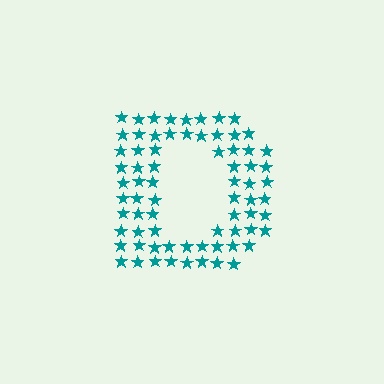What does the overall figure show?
The overall figure shows the letter D.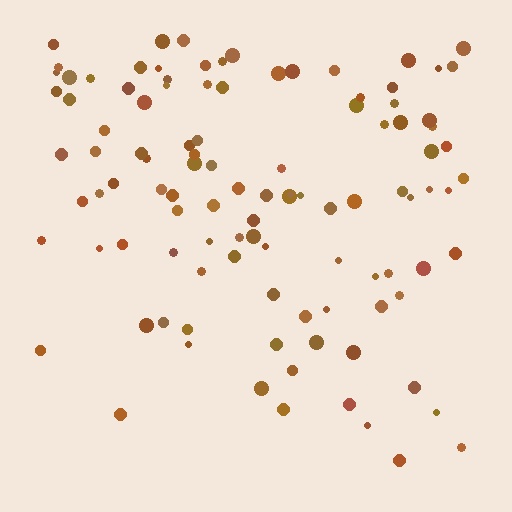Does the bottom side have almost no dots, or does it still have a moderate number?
Still a moderate number, just noticeably fewer than the top.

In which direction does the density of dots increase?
From bottom to top, with the top side densest.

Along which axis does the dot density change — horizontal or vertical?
Vertical.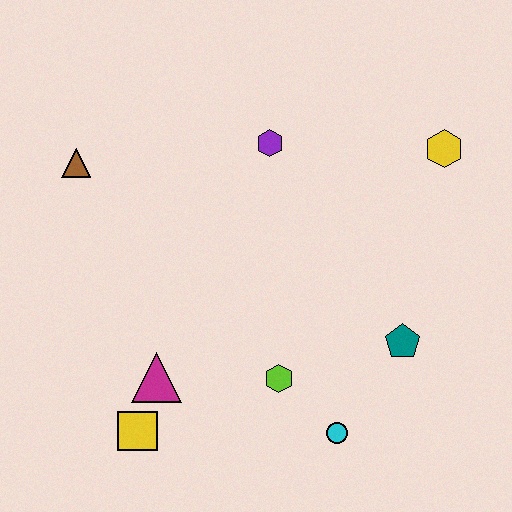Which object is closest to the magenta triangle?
The yellow square is closest to the magenta triangle.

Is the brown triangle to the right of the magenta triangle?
No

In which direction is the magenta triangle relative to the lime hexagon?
The magenta triangle is to the left of the lime hexagon.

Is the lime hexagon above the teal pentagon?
No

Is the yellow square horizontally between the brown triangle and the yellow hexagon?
Yes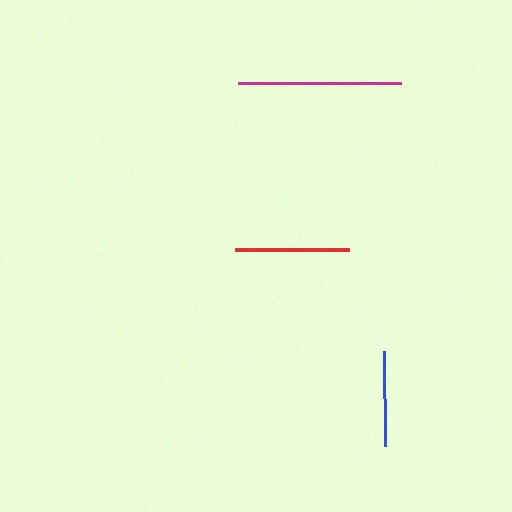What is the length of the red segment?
The red segment is approximately 115 pixels long.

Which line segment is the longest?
The magenta line is the longest at approximately 162 pixels.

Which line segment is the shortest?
The blue line is the shortest at approximately 95 pixels.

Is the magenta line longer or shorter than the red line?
The magenta line is longer than the red line.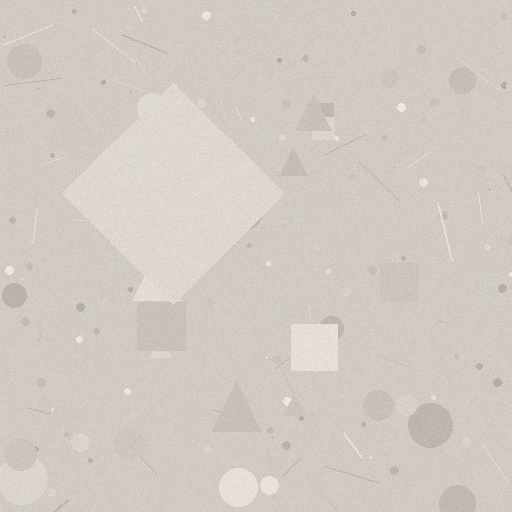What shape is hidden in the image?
A diamond is hidden in the image.